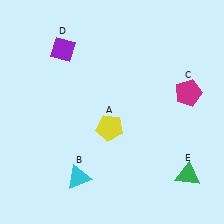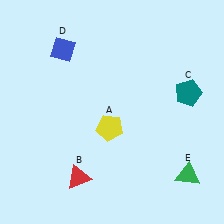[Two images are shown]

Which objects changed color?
B changed from cyan to red. C changed from magenta to teal. D changed from purple to blue.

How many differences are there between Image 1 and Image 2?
There are 3 differences between the two images.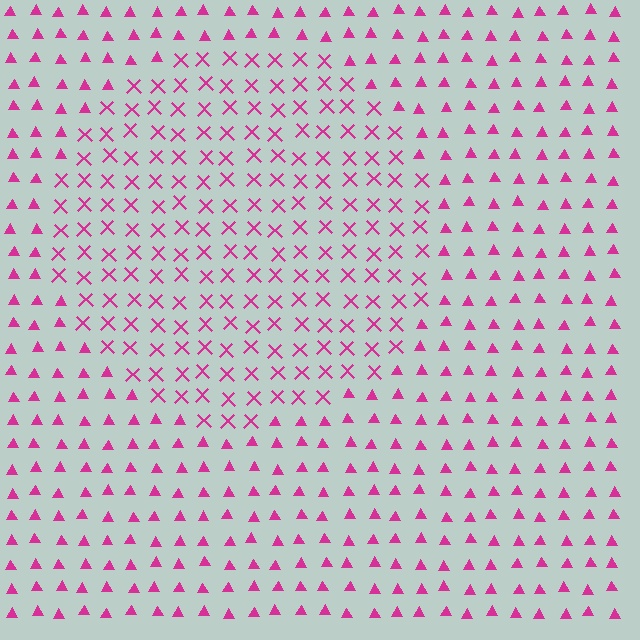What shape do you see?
I see a circle.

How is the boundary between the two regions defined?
The boundary is defined by a change in element shape: X marks inside vs. triangles outside. All elements share the same color and spacing.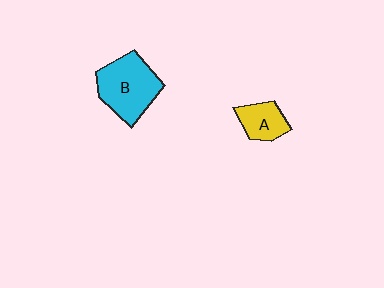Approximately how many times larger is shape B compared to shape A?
Approximately 2.0 times.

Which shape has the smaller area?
Shape A (yellow).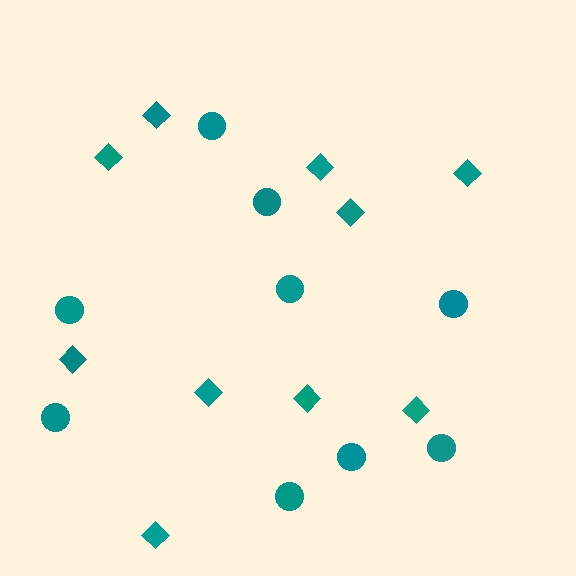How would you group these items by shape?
There are 2 groups: one group of diamonds (10) and one group of circles (9).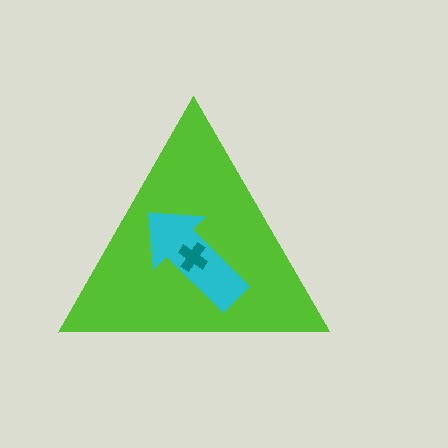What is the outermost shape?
The lime triangle.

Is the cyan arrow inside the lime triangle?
Yes.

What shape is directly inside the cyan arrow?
The teal cross.